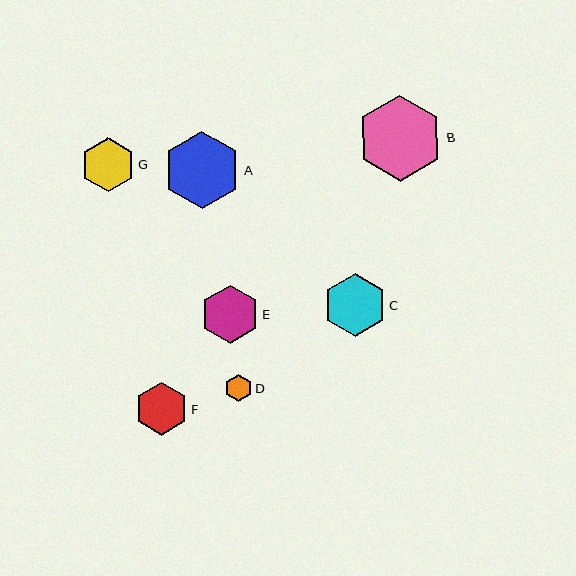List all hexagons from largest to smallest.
From largest to smallest: B, A, C, E, G, F, D.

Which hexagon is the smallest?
Hexagon D is the smallest with a size of approximately 28 pixels.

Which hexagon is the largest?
Hexagon B is the largest with a size of approximately 86 pixels.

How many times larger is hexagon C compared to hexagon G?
Hexagon C is approximately 1.1 times the size of hexagon G.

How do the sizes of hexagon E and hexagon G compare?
Hexagon E and hexagon G are approximately the same size.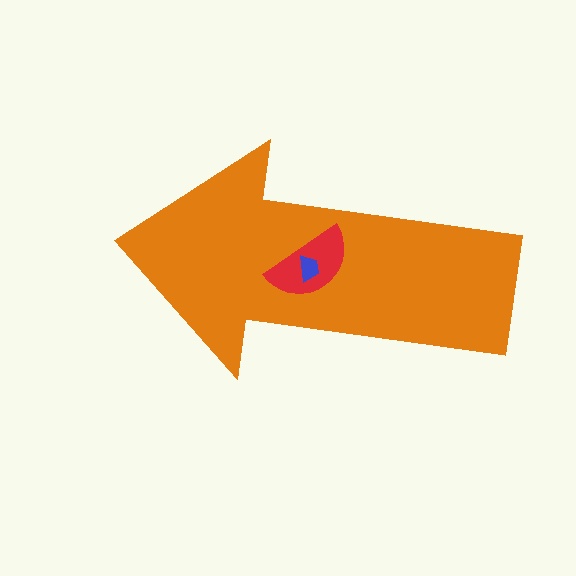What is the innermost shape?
The blue trapezoid.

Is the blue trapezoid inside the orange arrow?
Yes.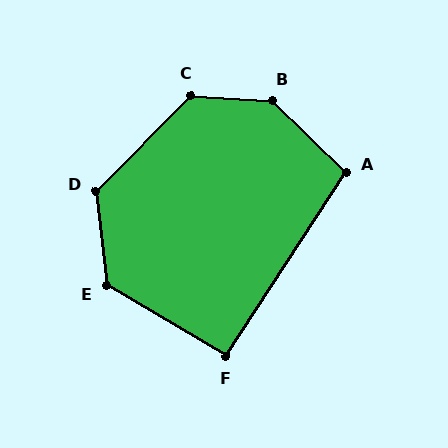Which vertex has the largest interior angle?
B, at approximately 139 degrees.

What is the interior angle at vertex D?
Approximately 128 degrees (obtuse).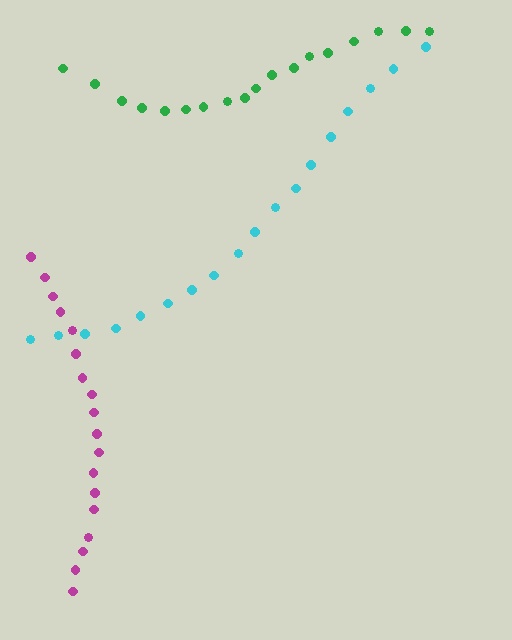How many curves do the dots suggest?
There are 3 distinct paths.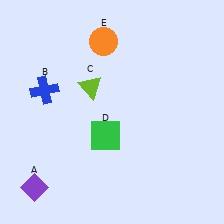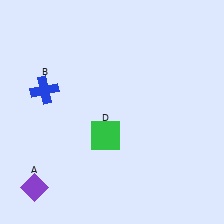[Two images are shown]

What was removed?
The orange circle (E), the lime triangle (C) were removed in Image 2.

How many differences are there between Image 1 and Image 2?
There are 2 differences between the two images.